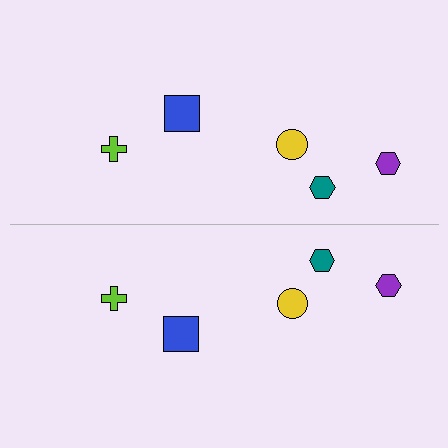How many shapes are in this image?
There are 10 shapes in this image.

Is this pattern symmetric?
Yes, this pattern has bilateral (reflection) symmetry.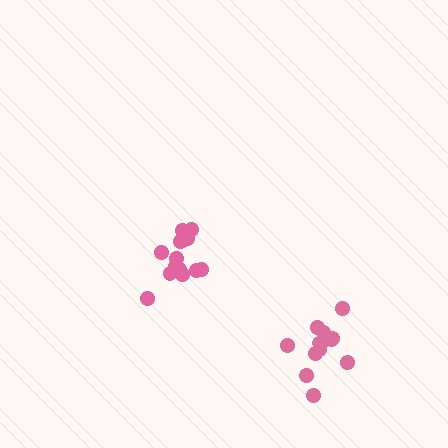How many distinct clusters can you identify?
There are 2 distinct clusters.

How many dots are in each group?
Group 1: 13 dots, Group 2: 15 dots (28 total).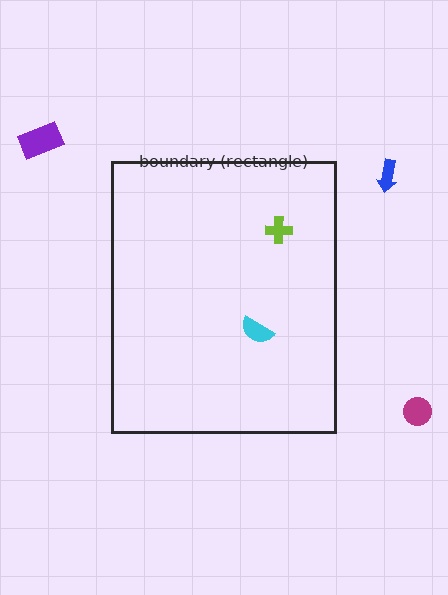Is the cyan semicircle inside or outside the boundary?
Inside.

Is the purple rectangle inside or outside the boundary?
Outside.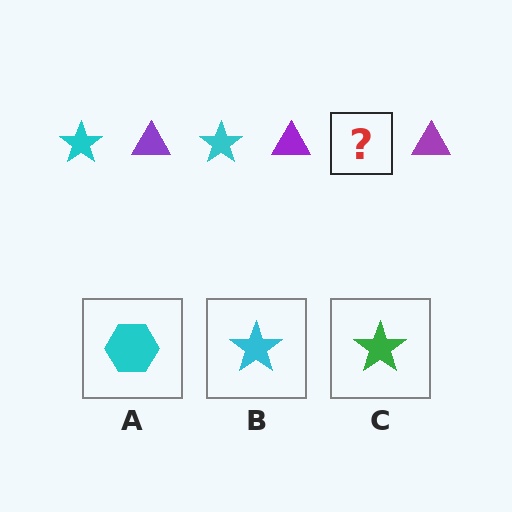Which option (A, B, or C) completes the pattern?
B.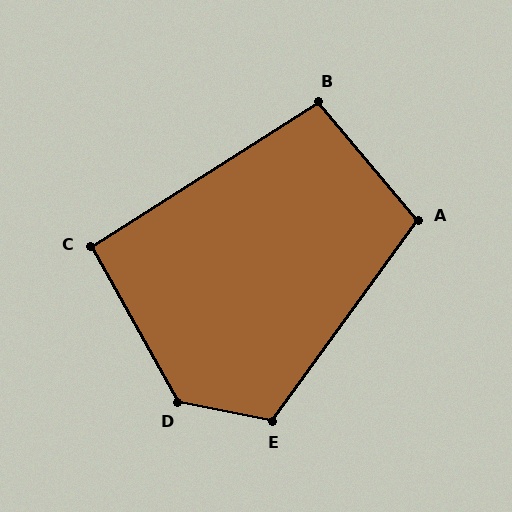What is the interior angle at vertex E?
Approximately 115 degrees (obtuse).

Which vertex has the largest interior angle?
D, at approximately 131 degrees.